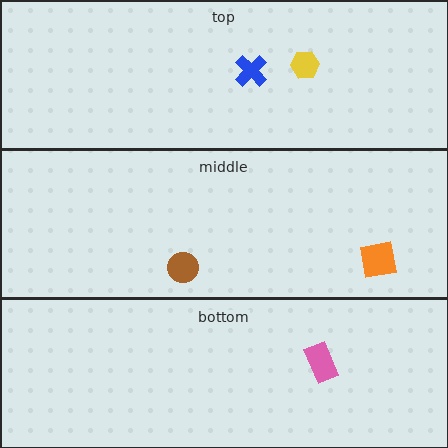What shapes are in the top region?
The yellow hexagon, the blue cross.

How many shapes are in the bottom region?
1.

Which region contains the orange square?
The middle region.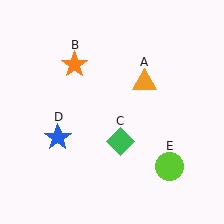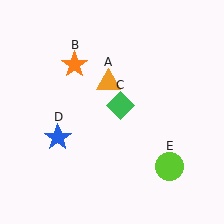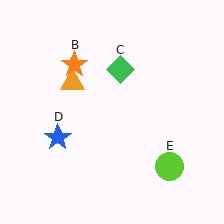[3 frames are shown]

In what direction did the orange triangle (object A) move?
The orange triangle (object A) moved left.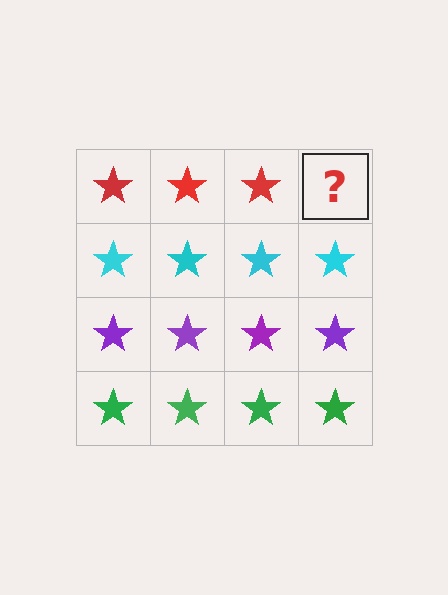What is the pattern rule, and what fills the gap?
The rule is that each row has a consistent color. The gap should be filled with a red star.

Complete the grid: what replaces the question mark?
The question mark should be replaced with a red star.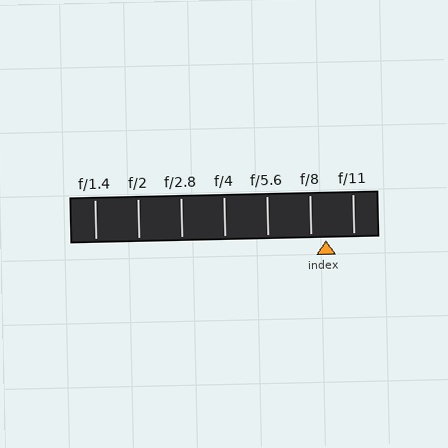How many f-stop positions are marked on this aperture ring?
There are 7 f-stop positions marked.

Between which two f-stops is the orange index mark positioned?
The index mark is between f/8 and f/11.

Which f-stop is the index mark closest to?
The index mark is closest to f/8.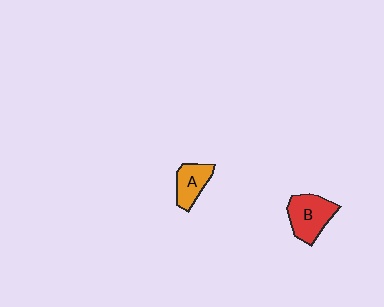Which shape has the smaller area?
Shape A (orange).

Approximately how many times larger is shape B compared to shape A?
Approximately 1.4 times.